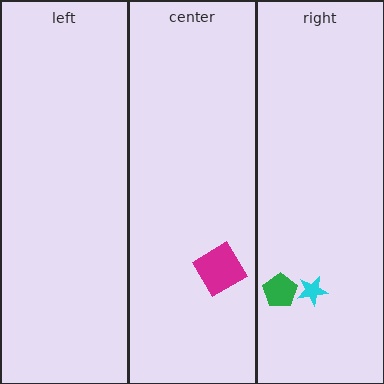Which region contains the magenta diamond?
The center region.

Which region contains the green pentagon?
The right region.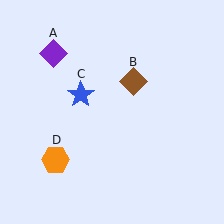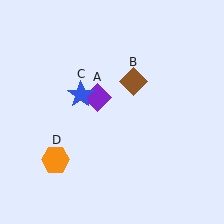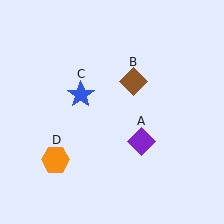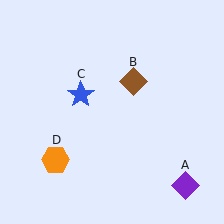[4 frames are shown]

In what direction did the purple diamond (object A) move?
The purple diamond (object A) moved down and to the right.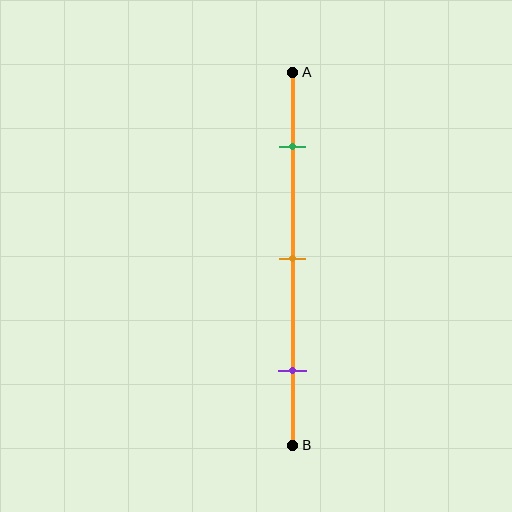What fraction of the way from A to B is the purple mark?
The purple mark is approximately 80% (0.8) of the way from A to B.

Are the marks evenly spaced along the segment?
Yes, the marks are approximately evenly spaced.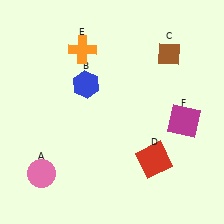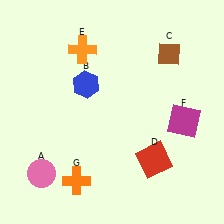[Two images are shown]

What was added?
An orange cross (G) was added in Image 2.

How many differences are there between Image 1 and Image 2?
There is 1 difference between the two images.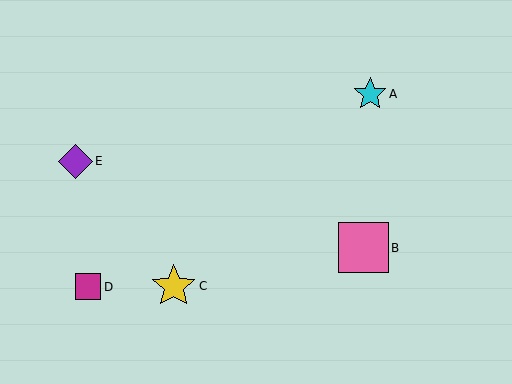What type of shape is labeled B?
Shape B is a pink square.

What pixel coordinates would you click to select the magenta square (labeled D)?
Click at (88, 287) to select the magenta square D.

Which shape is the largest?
The pink square (labeled B) is the largest.